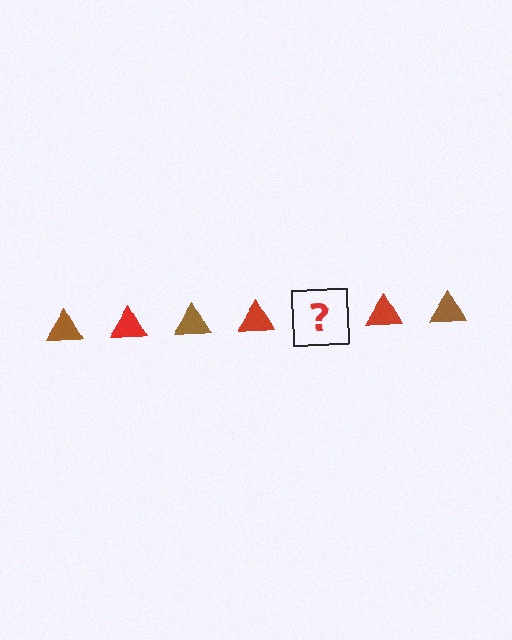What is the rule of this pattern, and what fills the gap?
The rule is that the pattern cycles through brown, red triangles. The gap should be filled with a brown triangle.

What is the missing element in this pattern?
The missing element is a brown triangle.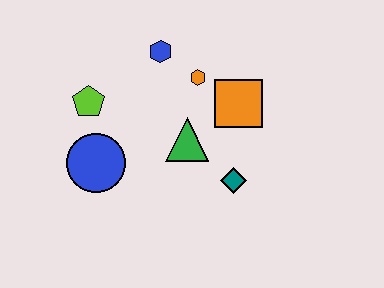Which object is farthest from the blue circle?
The orange square is farthest from the blue circle.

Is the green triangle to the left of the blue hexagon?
No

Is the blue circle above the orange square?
No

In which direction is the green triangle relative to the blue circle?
The green triangle is to the right of the blue circle.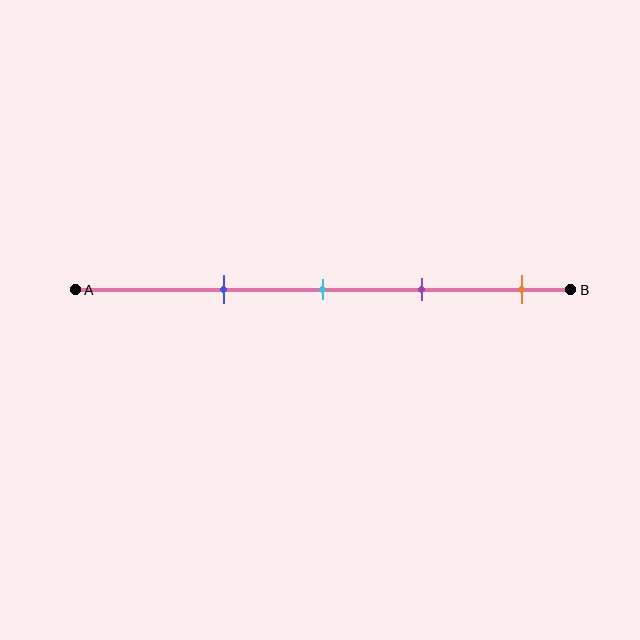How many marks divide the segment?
There are 4 marks dividing the segment.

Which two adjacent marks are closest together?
The cyan and purple marks are the closest adjacent pair.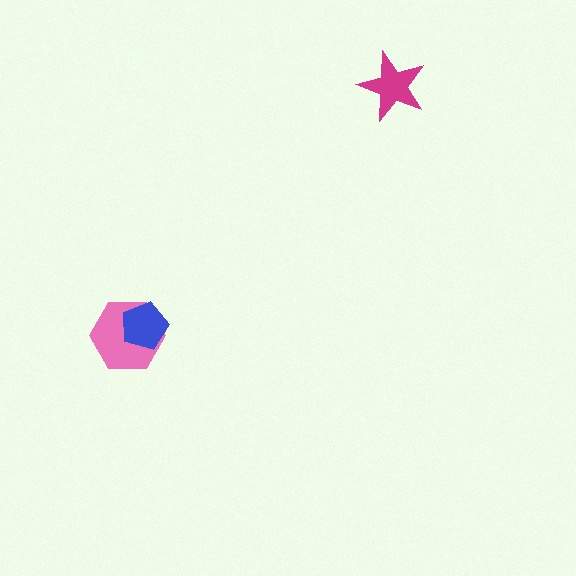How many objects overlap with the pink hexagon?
1 object overlaps with the pink hexagon.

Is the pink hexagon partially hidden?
Yes, it is partially covered by another shape.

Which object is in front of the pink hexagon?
The blue pentagon is in front of the pink hexagon.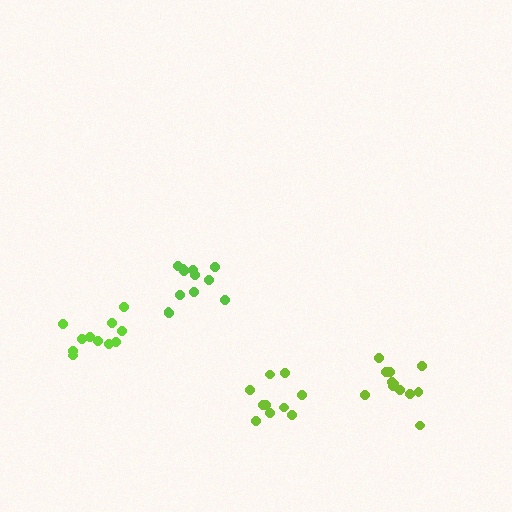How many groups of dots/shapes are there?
There are 4 groups.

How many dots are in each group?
Group 1: 12 dots, Group 2: 11 dots, Group 3: 10 dots, Group 4: 12 dots (45 total).